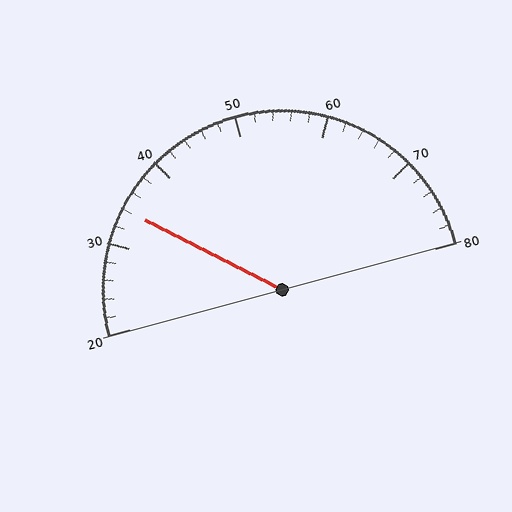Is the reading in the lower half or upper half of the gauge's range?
The reading is in the lower half of the range (20 to 80).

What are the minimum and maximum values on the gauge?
The gauge ranges from 20 to 80.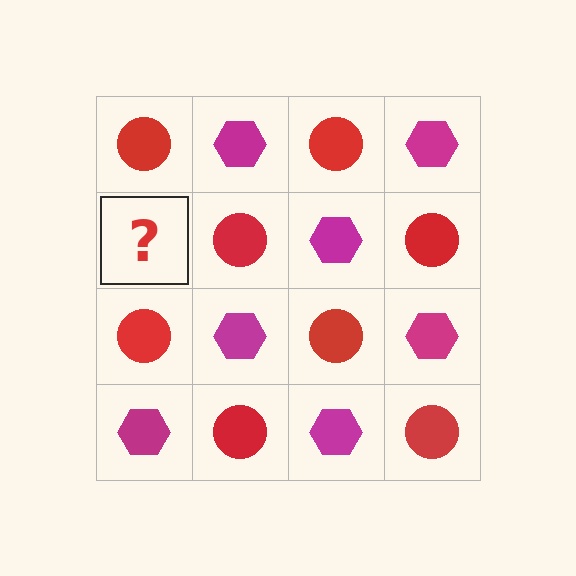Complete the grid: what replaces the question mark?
The question mark should be replaced with a magenta hexagon.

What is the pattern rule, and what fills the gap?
The rule is that it alternates red circle and magenta hexagon in a checkerboard pattern. The gap should be filled with a magenta hexagon.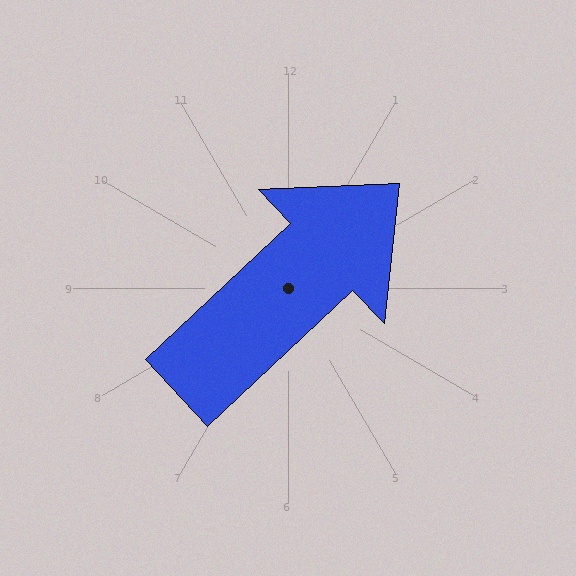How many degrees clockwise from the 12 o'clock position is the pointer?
Approximately 47 degrees.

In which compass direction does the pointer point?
Northeast.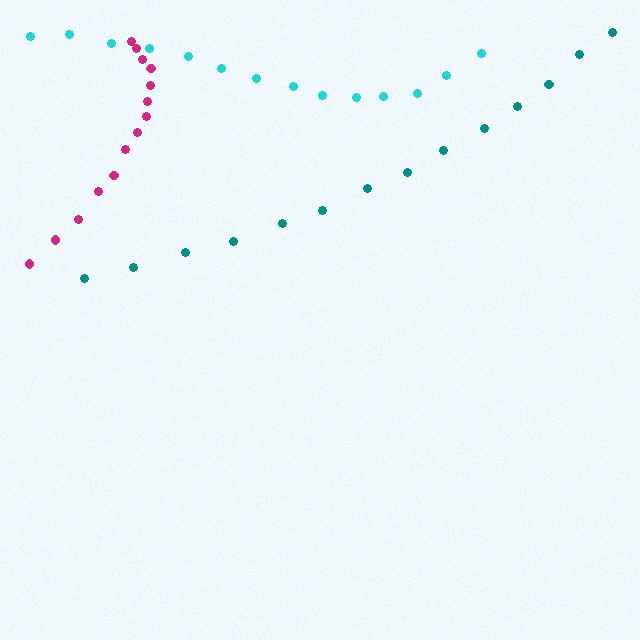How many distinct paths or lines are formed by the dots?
There are 3 distinct paths.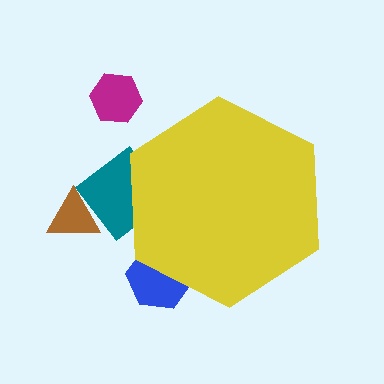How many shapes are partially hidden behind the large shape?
2 shapes are partially hidden.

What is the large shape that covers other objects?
A yellow hexagon.